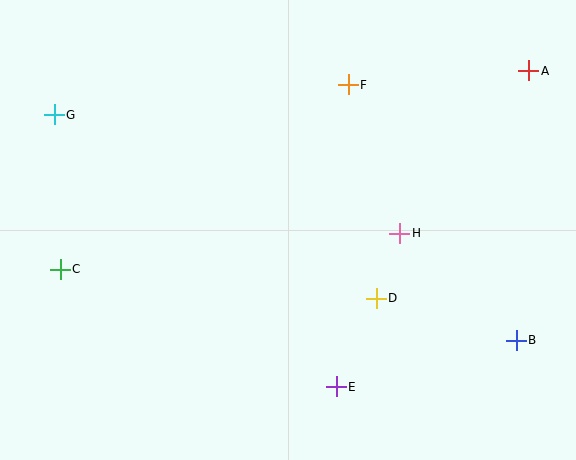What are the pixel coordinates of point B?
Point B is at (516, 340).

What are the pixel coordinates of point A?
Point A is at (529, 71).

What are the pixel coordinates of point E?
Point E is at (336, 387).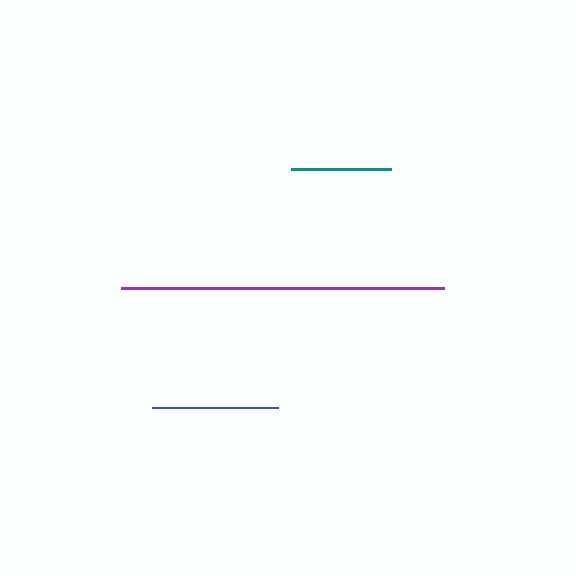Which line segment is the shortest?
The teal line is the shortest at approximately 100 pixels.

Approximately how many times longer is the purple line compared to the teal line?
The purple line is approximately 3.2 times the length of the teal line.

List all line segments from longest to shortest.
From longest to shortest: purple, blue, teal.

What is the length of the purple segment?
The purple segment is approximately 323 pixels long.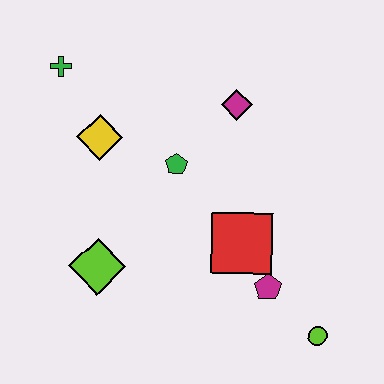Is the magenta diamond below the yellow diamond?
No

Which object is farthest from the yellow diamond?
The lime circle is farthest from the yellow diamond.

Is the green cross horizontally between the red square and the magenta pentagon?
No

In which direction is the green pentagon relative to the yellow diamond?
The green pentagon is to the right of the yellow diamond.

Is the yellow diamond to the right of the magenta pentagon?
No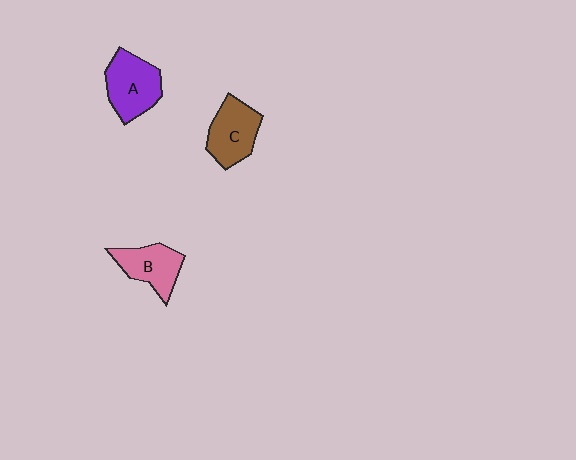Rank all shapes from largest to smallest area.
From largest to smallest: A (purple), C (brown), B (pink).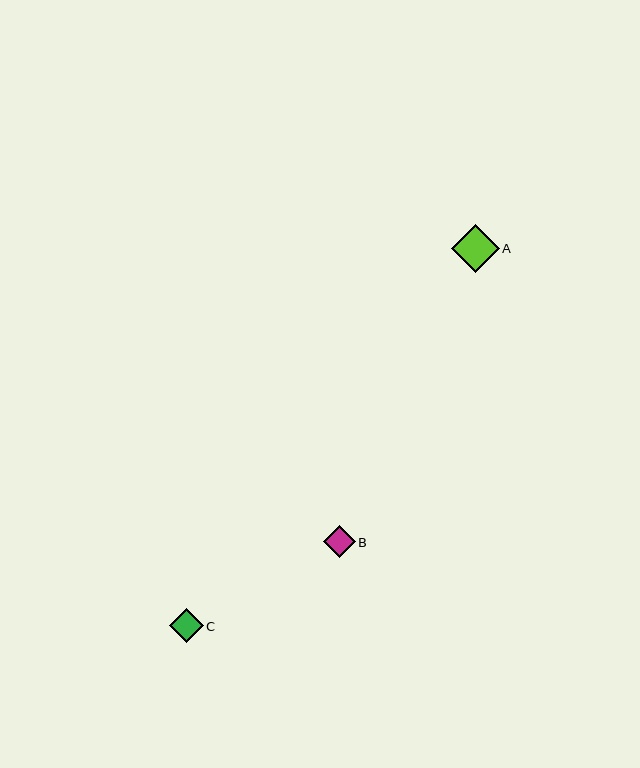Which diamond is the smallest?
Diamond B is the smallest with a size of approximately 32 pixels.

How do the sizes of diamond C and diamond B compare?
Diamond C and diamond B are approximately the same size.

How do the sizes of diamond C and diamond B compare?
Diamond C and diamond B are approximately the same size.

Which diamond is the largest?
Diamond A is the largest with a size of approximately 48 pixels.